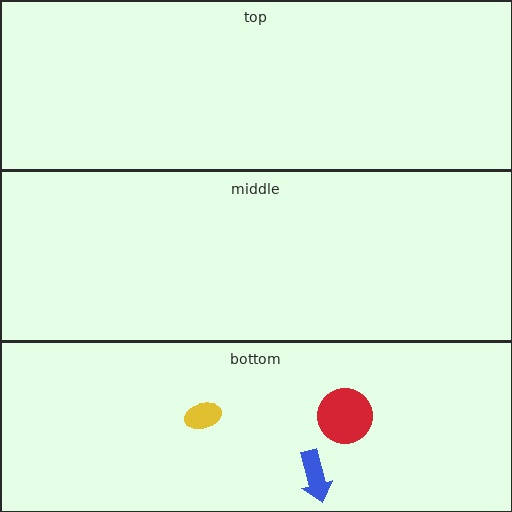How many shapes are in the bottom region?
3.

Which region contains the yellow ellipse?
The bottom region.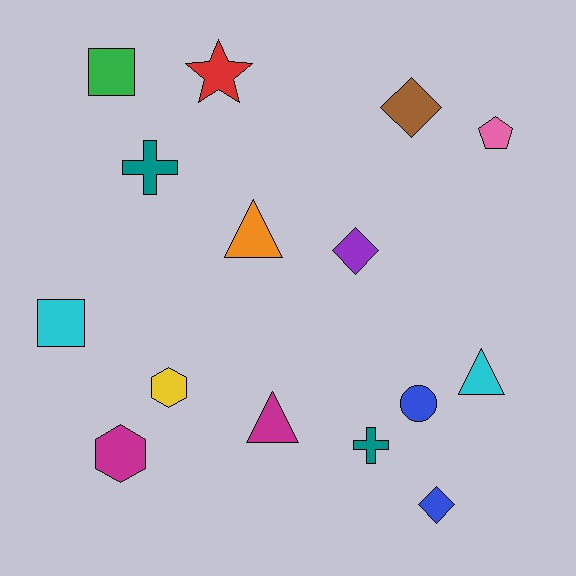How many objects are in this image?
There are 15 objects.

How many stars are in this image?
There is 1 star.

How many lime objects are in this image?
There are no lime objects.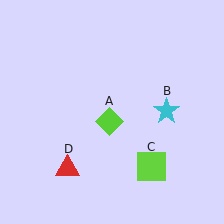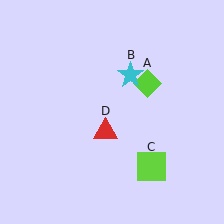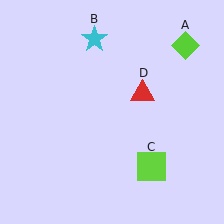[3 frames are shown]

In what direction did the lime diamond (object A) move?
The lime diamond (object A) moved up and to the right.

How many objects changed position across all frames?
3 objects changed position: lime diamond (object A), cyan star (object B), red triangle (object D).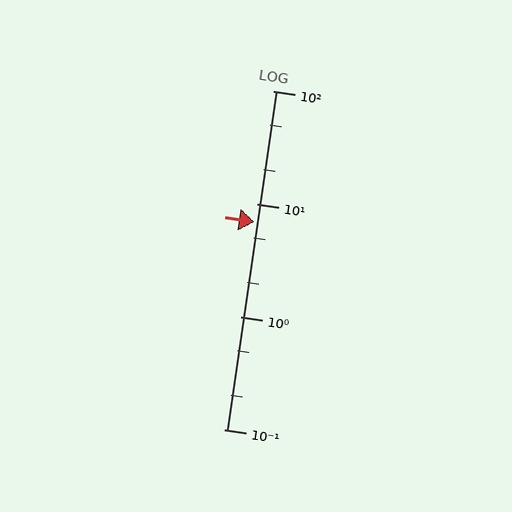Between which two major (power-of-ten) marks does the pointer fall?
The pointer is between 1 and 10.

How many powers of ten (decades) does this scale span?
The scale spans 3 decades, from 0.1 to 100.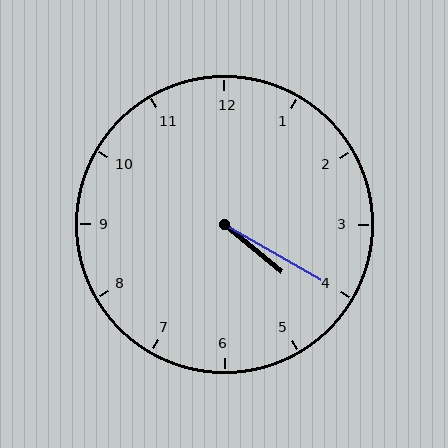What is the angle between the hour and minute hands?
Approximately 10 degrees.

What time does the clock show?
4:20.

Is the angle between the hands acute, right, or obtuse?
It is acute.